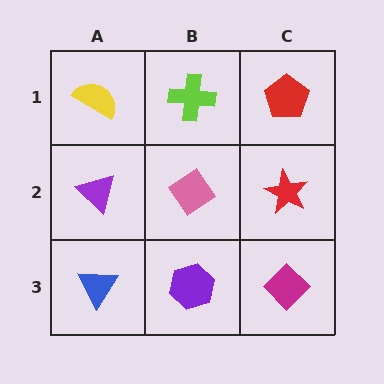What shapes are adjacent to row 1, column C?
A red star (row 2, column C), a lime cross (row 1, column B).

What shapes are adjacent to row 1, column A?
A purple triangle (row 2, column A), a lime cross (row 1, column B).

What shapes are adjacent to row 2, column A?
A yellow semicircle (row 1, column A), a blue triangle (row 3, column A), a pink diamond (row 2, column B).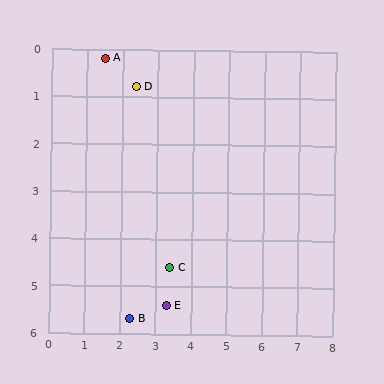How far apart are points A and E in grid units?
Points A and E are about 5.5 grid units apart.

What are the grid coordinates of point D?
Point D is at approximately (2.4, 0.8).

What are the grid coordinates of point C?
Point C is at approximately (3.4, 4.6).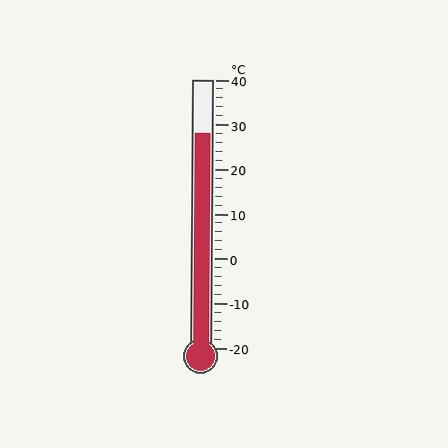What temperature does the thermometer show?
The thermometer shows approximately 28°C.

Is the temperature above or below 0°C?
The temperature is above 0°C.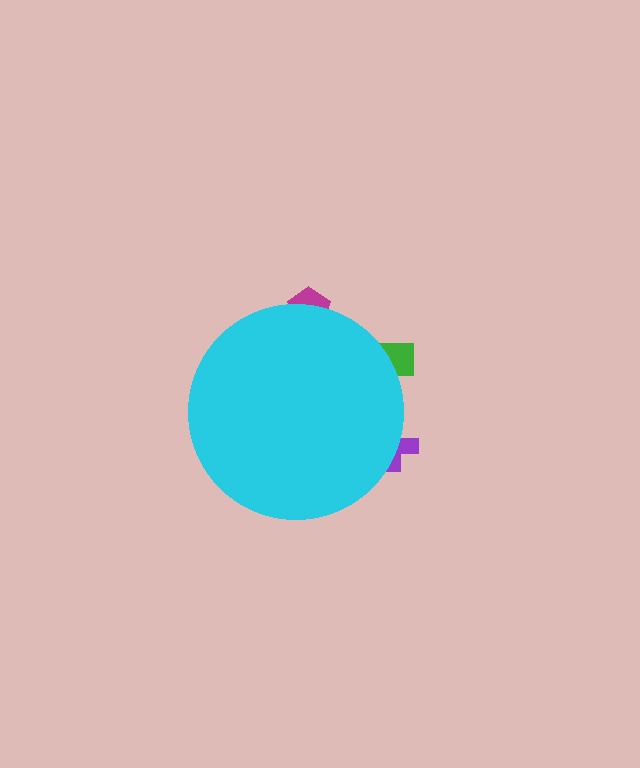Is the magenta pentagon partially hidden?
Yes, the magenta pentagon is partially hidden behind the cyan circle.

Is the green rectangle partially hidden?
Yes, the green rectangle is partially hidden behind the cyan circle.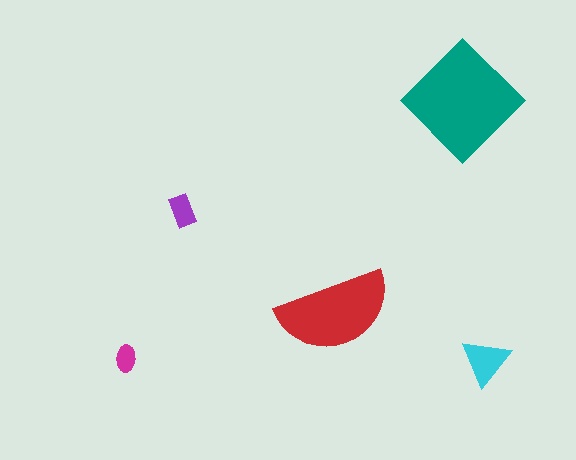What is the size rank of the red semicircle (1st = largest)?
2nd.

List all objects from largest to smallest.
The teal diamond, the red semicircle, the cyan triangle, the purple rectangle, the magenta ellipse.